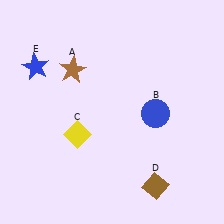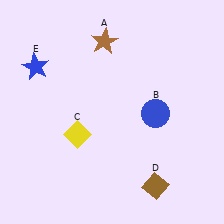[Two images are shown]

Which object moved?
The brown star (A) moved right.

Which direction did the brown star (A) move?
The brown star (A) moved right.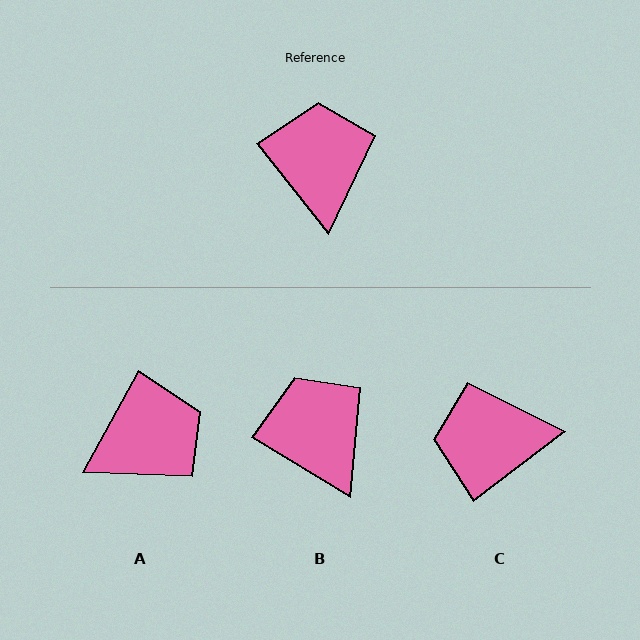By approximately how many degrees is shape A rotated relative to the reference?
Approximately 67 degrees clockwise.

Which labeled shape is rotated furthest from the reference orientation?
C, about 89 degrees away.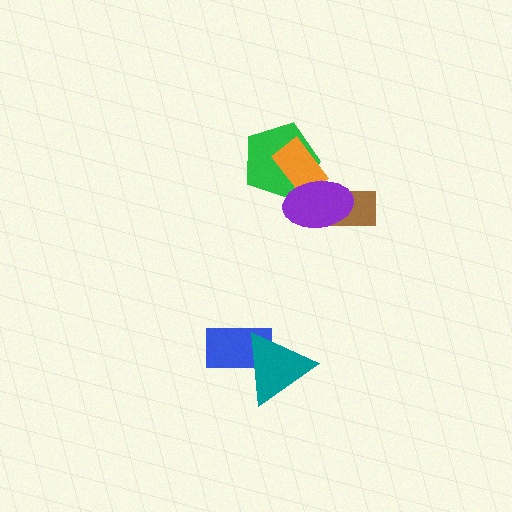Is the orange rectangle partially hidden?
Yes, it is partially covered by another shape.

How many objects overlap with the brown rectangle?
1 object overlaps with the brown rectangle.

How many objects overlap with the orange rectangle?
2 objects overlap with the orange rectangle.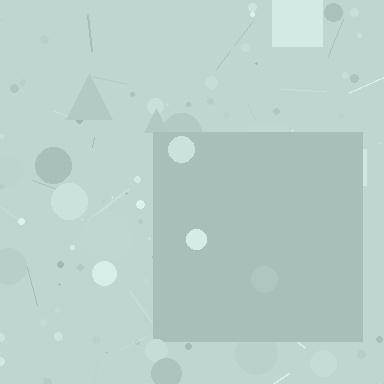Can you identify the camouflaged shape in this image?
The camouflaged shape is a square.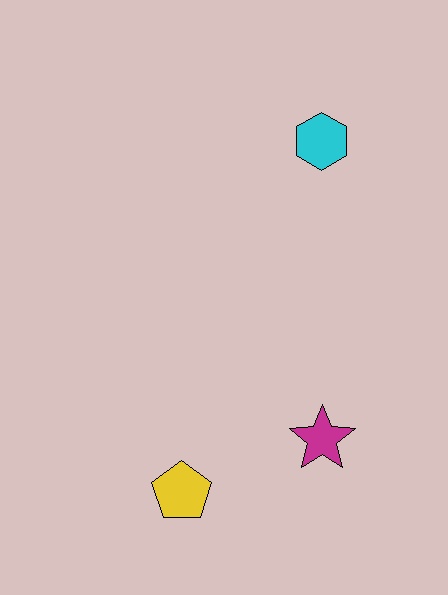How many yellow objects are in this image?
There is 1 yellow object.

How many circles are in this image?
There are no circles.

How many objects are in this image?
There are 3 objects.